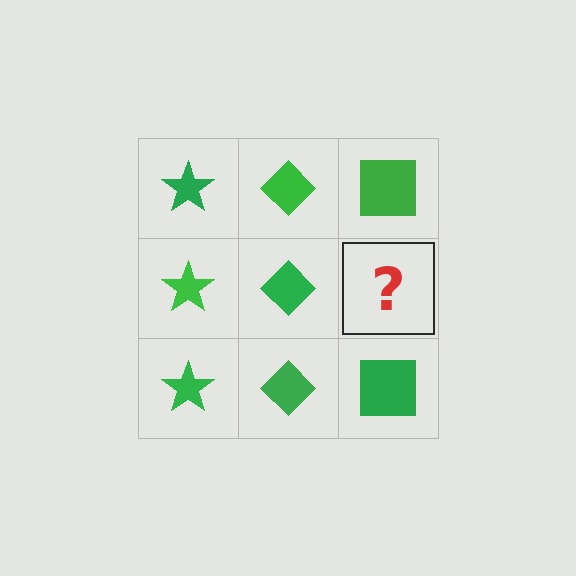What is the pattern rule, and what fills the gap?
The rule is that each column has a consistent shape. The gap should be filled with a green square.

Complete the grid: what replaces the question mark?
The question mark should be replaced with a green square.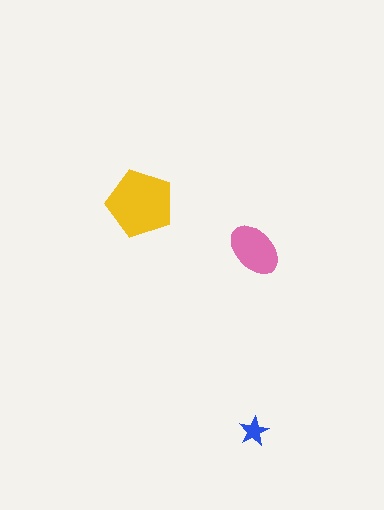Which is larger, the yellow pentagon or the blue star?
The yellow pentagon.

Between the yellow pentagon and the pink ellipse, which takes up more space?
The yellow pentagon.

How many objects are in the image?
There are 3 objects in the image.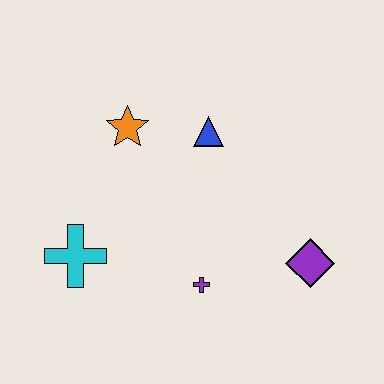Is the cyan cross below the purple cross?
No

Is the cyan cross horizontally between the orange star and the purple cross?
No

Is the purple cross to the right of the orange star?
Yes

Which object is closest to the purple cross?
The purple diamond is closest to the purple cross.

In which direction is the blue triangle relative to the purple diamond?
The blue triangle is above the purple diamond.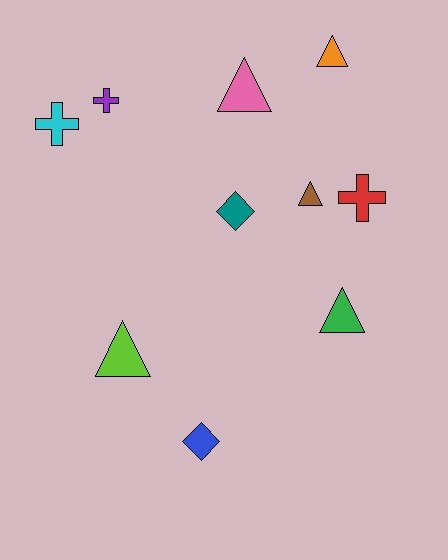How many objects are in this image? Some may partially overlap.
There are 10 objects.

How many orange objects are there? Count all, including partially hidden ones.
There is 1 orange object.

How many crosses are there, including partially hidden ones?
There are 3 crosses.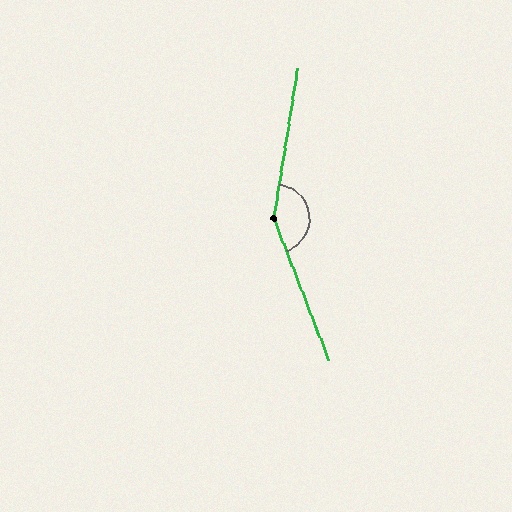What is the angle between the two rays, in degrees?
Approximately 150 degrees.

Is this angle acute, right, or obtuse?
It is obtuse.